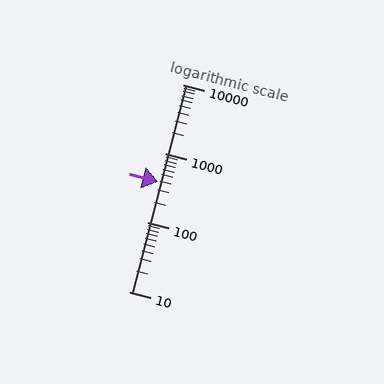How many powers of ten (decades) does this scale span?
The scale spans 3 decades, from 10 to 10000.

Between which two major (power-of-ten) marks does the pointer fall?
The pointer is between 100 and 1000.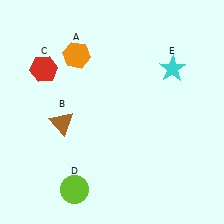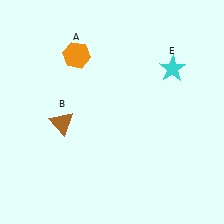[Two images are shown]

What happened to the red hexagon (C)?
The red hexagon (C) was removed in Image 2. It was in the top-left area of Image 1.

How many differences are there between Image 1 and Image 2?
There are 2 differences between the two images.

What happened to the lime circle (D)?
The lime circle (D) was removed in Image 2. It was in the bottom-left area of Image 1.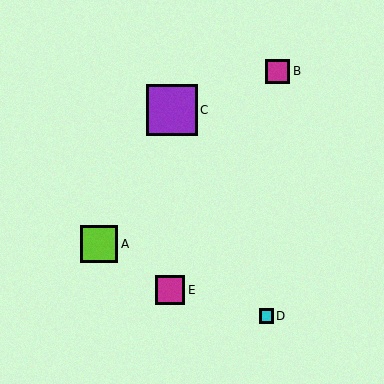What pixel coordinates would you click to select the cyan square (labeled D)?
Click at (266, 316) to select the cyan square D.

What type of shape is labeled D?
Shape D is a cyan square.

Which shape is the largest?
The purple square (labeled C) is the largest.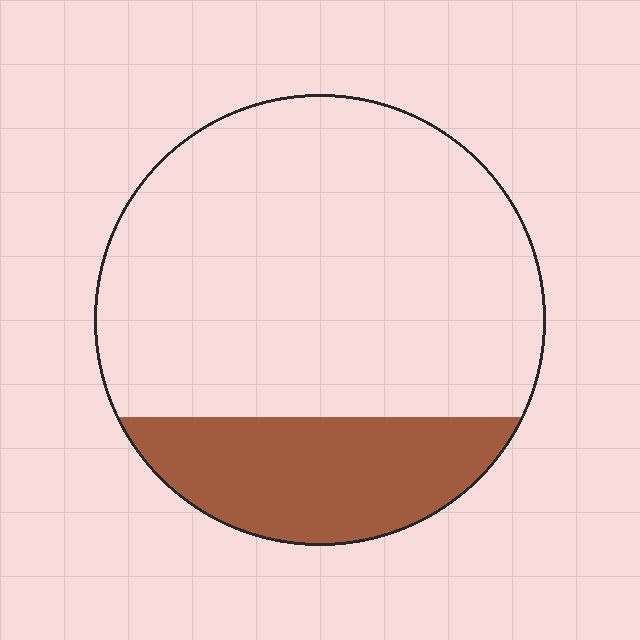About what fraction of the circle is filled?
About one quarter (1/4).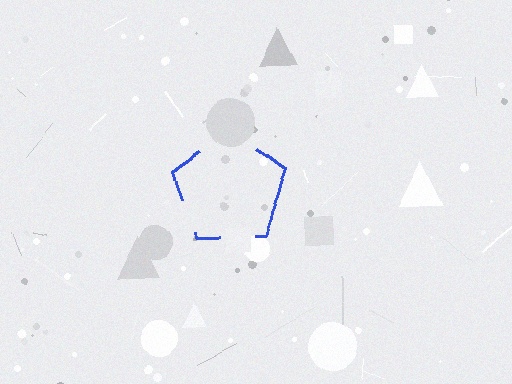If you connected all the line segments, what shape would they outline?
They would outline a pentagon.